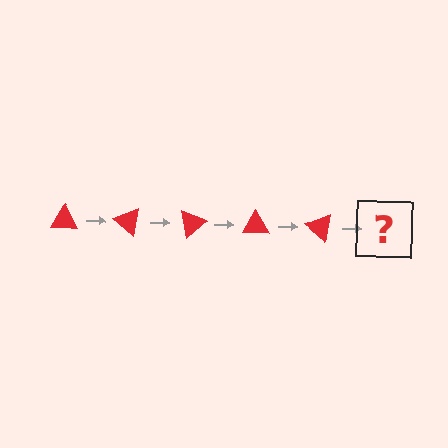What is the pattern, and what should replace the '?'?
The pattern is that the triangle rotates 40 degrees each step. The '?' should be a red triangle rotated 200 degrees.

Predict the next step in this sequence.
The next step is a red triangle rotated 200 degrees.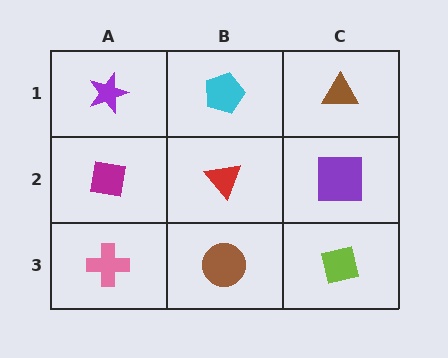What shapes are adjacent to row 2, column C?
A brown triangle (row 1, column C), a lime square (row 3, column C), a red triangle (row 2, column B).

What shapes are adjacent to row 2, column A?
A purple star (row 1, column A), a pink cross (row 3, column A), a red triangle (row 2, column B).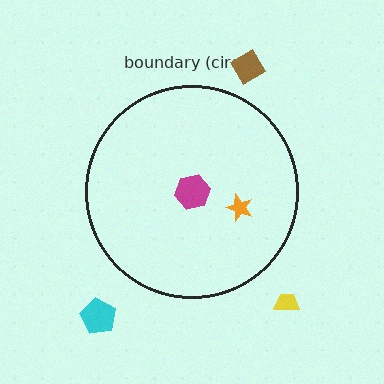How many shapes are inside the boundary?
2 inside, 3 outside.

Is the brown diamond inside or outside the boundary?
Outside.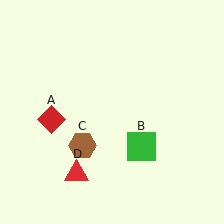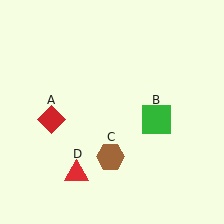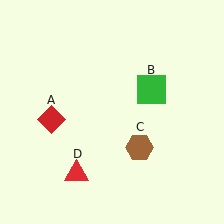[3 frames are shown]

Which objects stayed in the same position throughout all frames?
Red diamond (object A) and red triangle (object D) remained stationary.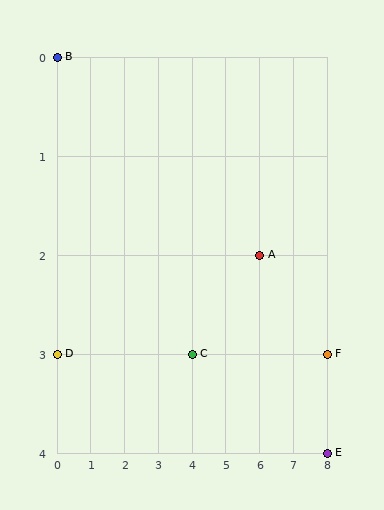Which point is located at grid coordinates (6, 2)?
Point A is at (6, 2).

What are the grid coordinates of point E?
Point E is at grid coordinates (8, 4).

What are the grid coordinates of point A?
Point A is at grid coordinates (6, 2).